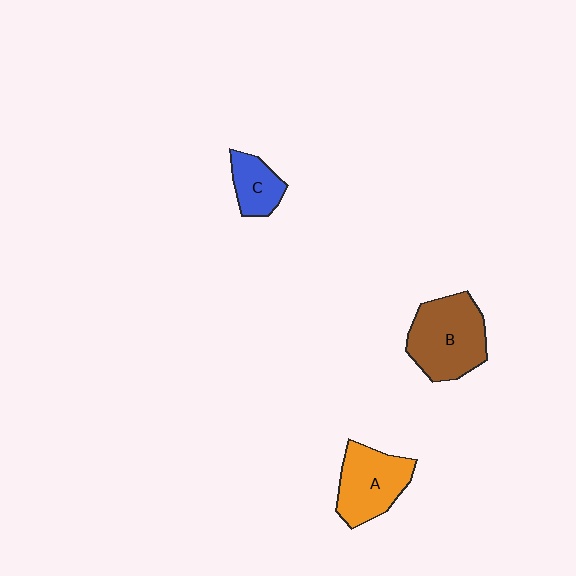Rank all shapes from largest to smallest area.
From largest to smallest: B (brown), A (orange), C (blue).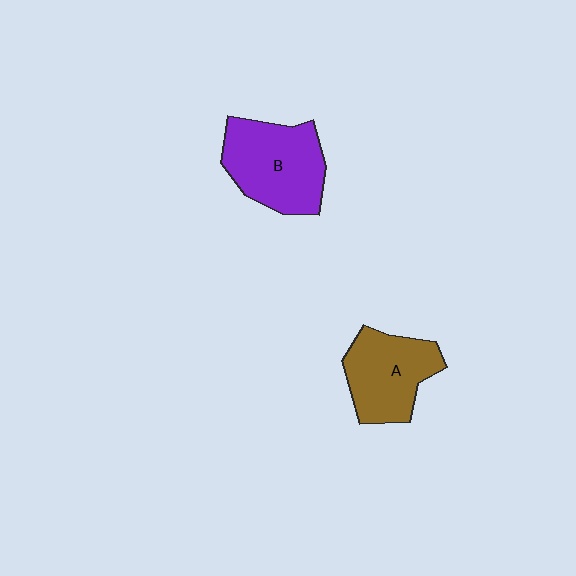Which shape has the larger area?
Shape B (purple).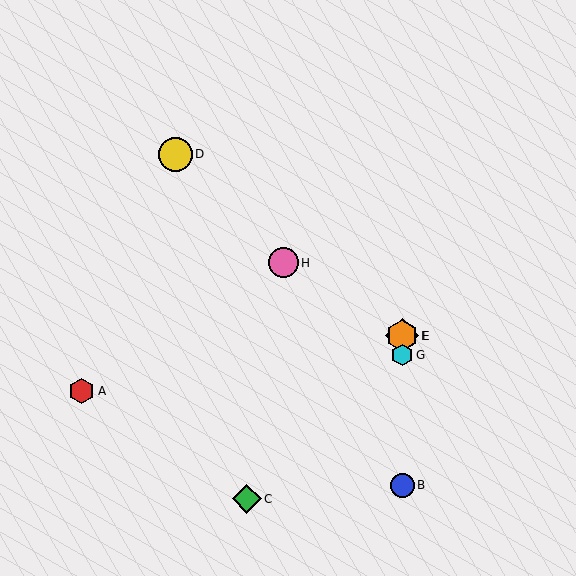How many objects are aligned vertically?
4 objects (B, E, F, G) are aligned vertically.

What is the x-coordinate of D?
Object D is at x≈175.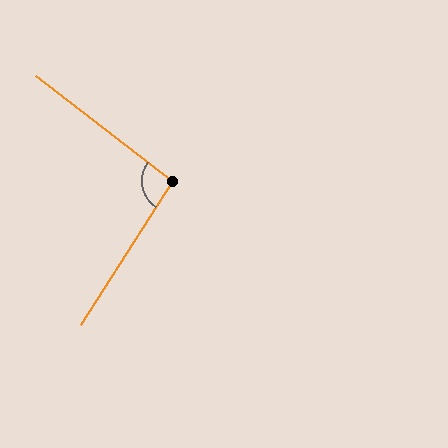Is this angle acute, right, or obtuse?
It is approximately a right angle.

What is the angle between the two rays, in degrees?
Approximately 95 degrees.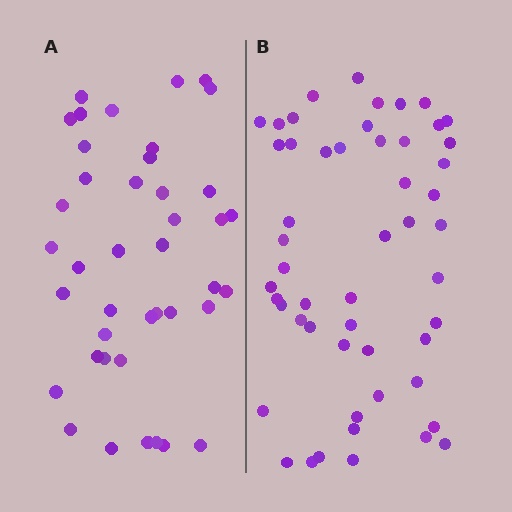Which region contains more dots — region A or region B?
Region B (the right region) has more dots.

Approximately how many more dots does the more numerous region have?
Region B has roughly 12 or so more dots than region A.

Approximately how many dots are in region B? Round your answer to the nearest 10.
About 50 dots. (The exact count is 52, which rounds to 50.)